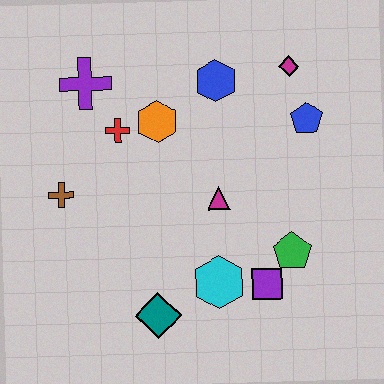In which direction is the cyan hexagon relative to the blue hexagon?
The cyan hexagon is below the blue hexagon.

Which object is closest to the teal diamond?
The cyan hexagon is closest to the teal diamond.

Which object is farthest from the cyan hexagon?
The purple cross is farthest from the cyan hexagon.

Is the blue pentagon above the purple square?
Yes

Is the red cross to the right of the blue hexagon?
No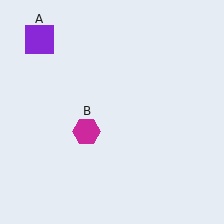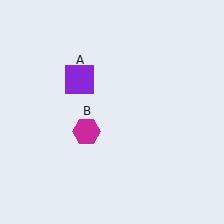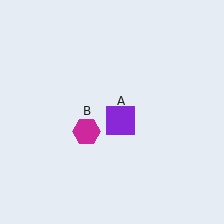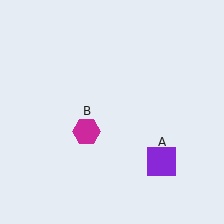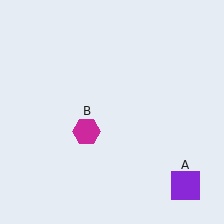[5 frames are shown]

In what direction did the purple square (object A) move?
The purple square (object A) moved down and to the right.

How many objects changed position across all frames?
1 object changed position: purple square (object A).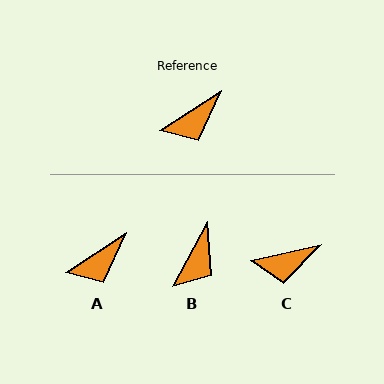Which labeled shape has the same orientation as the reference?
A.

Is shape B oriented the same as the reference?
No, it is off by about 29 degrees.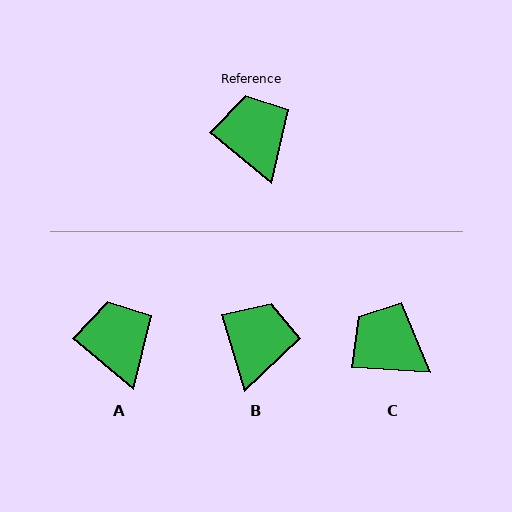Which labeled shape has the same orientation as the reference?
A.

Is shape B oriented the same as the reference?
No, it is off by about 33 degrees.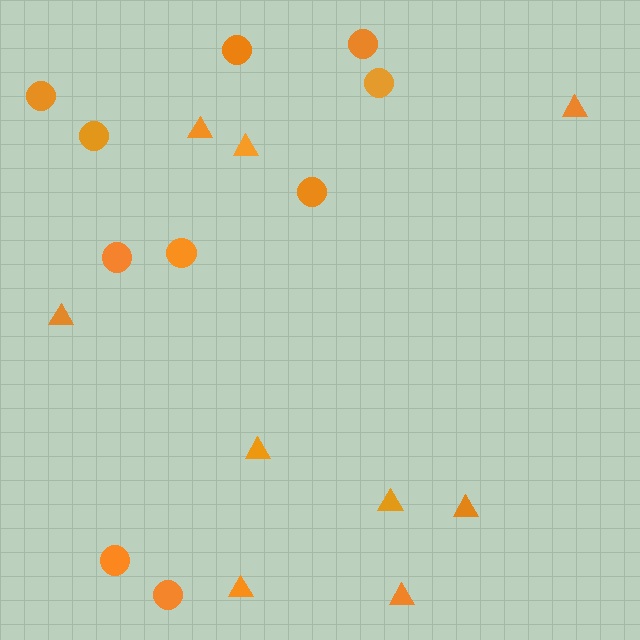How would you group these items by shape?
There are 2 groups: one group of circles (10) and one group of triangles (9).